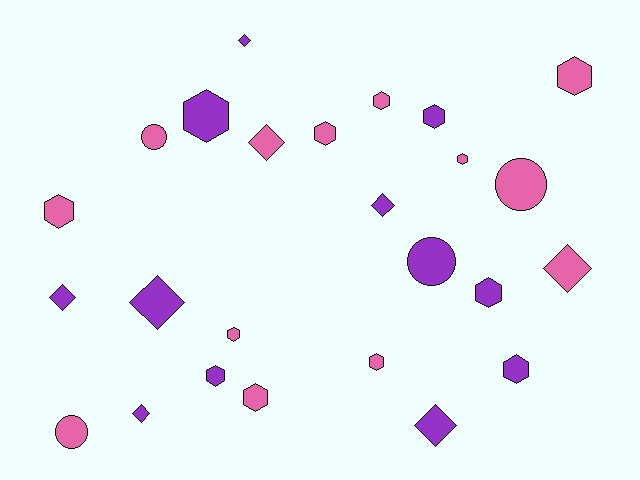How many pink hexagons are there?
There are 8 pink hexagons.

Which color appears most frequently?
Pink, with 13 objects.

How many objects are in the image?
There are 25 objects.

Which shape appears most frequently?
Hexagon, with 13 objects.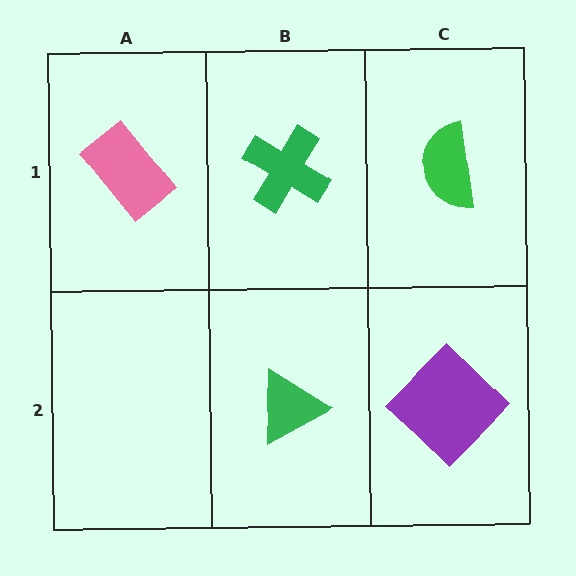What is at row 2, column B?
A green triangle.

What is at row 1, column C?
A green semicircle.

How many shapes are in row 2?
2 shapes.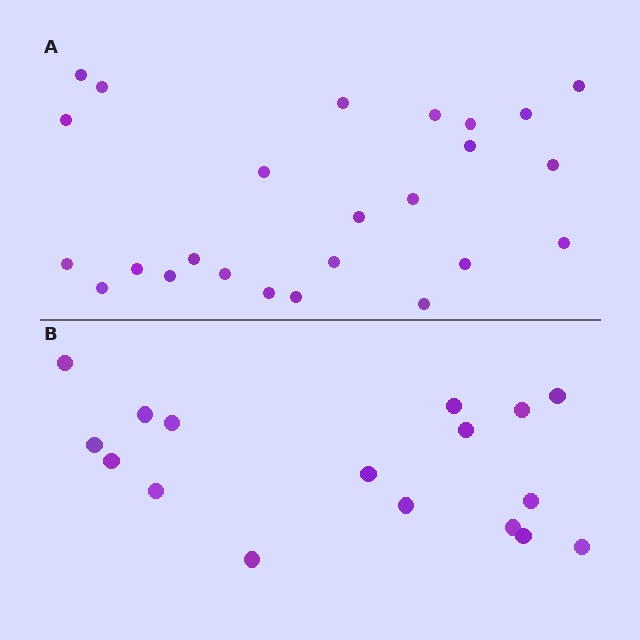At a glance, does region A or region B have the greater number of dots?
Region A (the top region) has more dots.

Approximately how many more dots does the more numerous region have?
Region A has roughly 8 or so more dots than region B.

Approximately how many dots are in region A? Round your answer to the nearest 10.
About 20 dots. (The exact count is 25, which rounds to 20.)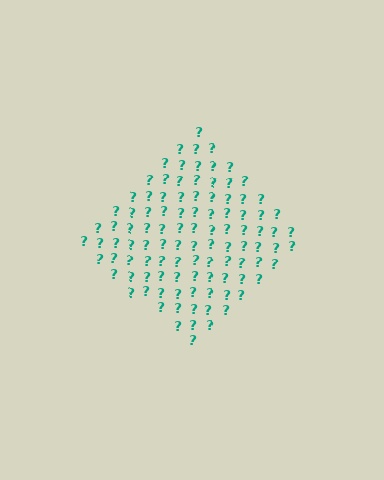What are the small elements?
The small elements are question marks.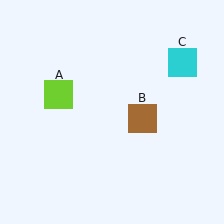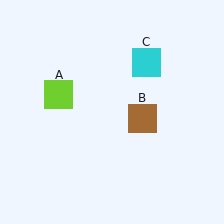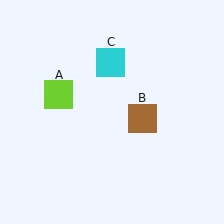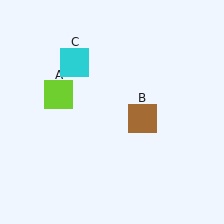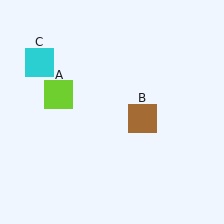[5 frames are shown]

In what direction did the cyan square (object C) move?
The cyan square (object C) moved left.